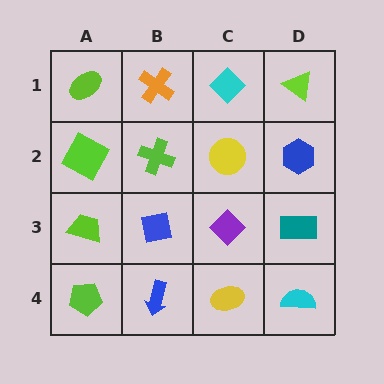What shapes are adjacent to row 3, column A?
A lime square (row 2, column A), a lime pentagon (row 4, column A), a blue square (row 3, column B).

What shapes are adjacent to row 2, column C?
A cyan diamond (row 1, column C), a purple diamond (row 3, column C), a lime cross (row 2, column B), a blue hexagon (row 2, column D).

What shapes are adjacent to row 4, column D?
A teal rectangle (row 3, column D), a yellow ellipse (row 4, column C).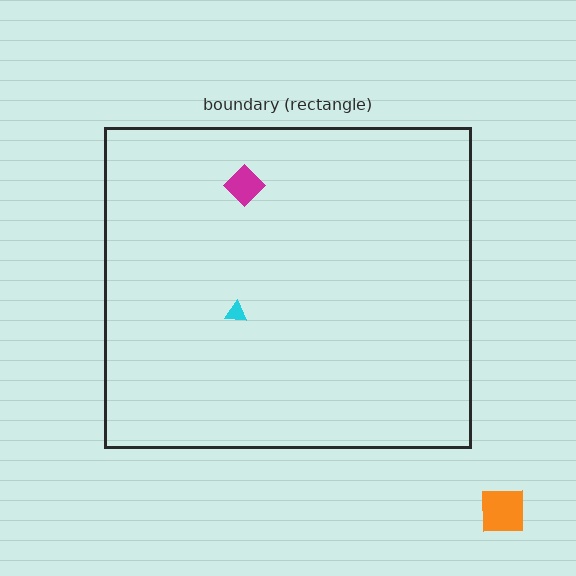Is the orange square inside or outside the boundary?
Outside.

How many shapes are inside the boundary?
2 inside, 1 outside.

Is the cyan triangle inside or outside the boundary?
Inside.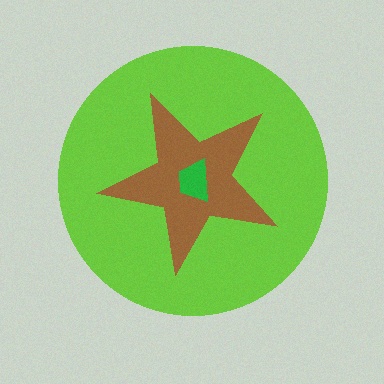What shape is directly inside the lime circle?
The brown star.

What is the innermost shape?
The green trapezoid.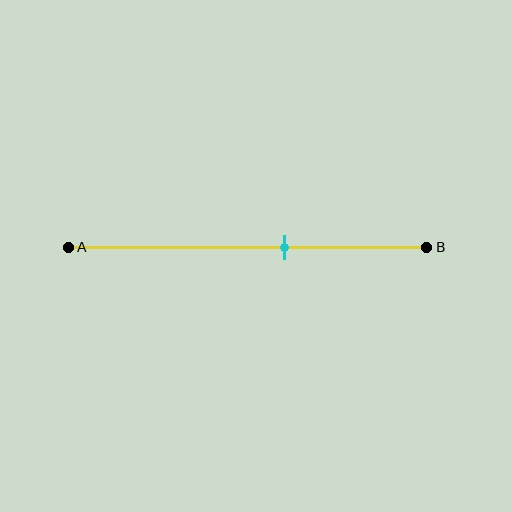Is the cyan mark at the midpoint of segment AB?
No, the mark is at about 60% from A, not at the 50% midpoint.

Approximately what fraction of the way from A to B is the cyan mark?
The cyan mark is approximately 60% of the way from A to B.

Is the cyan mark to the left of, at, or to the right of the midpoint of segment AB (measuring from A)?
The cyan mark is to the right of the midpoint of segment AB.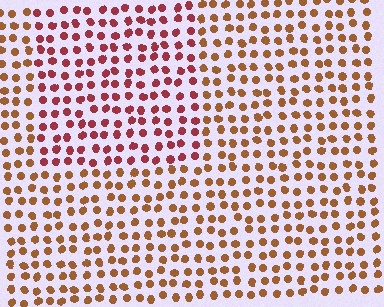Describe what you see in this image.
The image is filled with small brown elements in a uniform arrangement. A rectangle-shaped region is visible where the elements are tinted to a slightly different hue, forming a subtle color boundary.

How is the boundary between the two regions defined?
The boundary is defined purely by a slight shift in hue (about 35 degrees). Spacing, size, and orientation are identical on both sides.